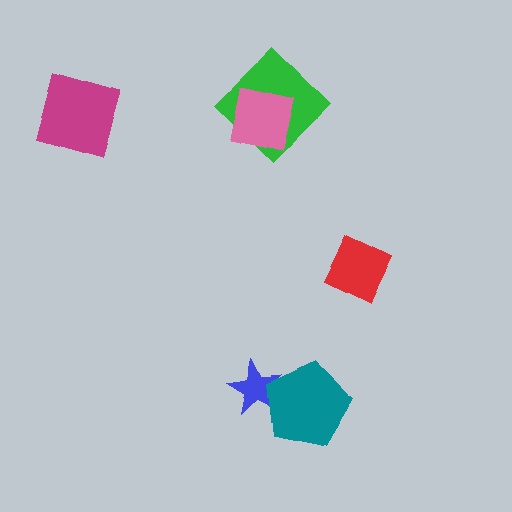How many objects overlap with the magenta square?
0 objects overlap with the magenta square.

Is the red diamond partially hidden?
No, no other shape covers it.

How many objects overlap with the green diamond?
1 object overlaps with the green diamond.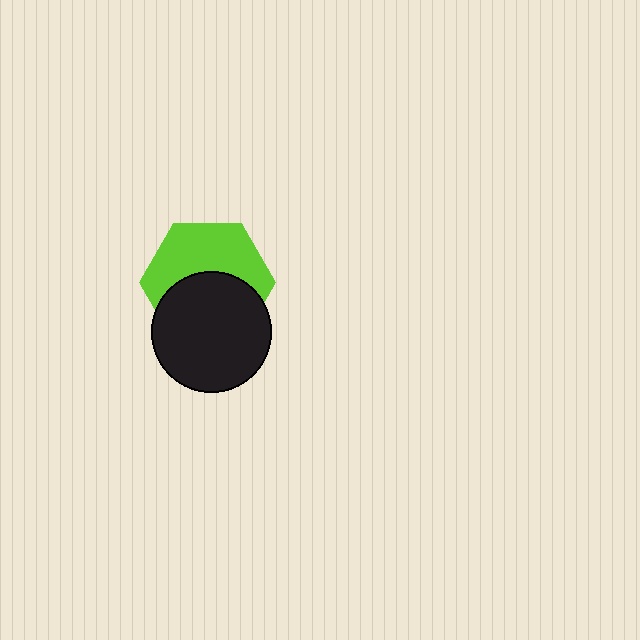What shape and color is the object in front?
The object in front is a black circle.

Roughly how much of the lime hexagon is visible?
About half of it is visible (roughly 52%).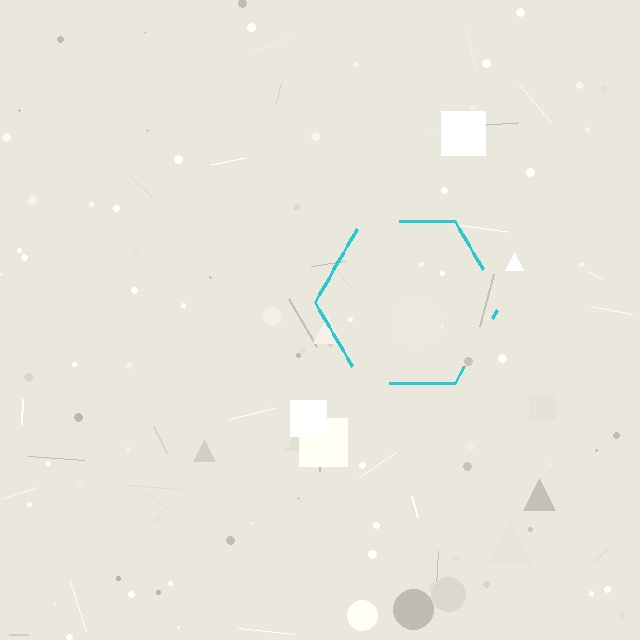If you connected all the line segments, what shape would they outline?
They would outline a hexagon.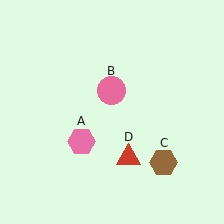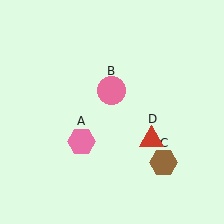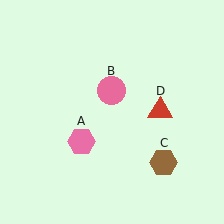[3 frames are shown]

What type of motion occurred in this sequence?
The red triangle (object D) rotated counterclockwise around the center of the scene.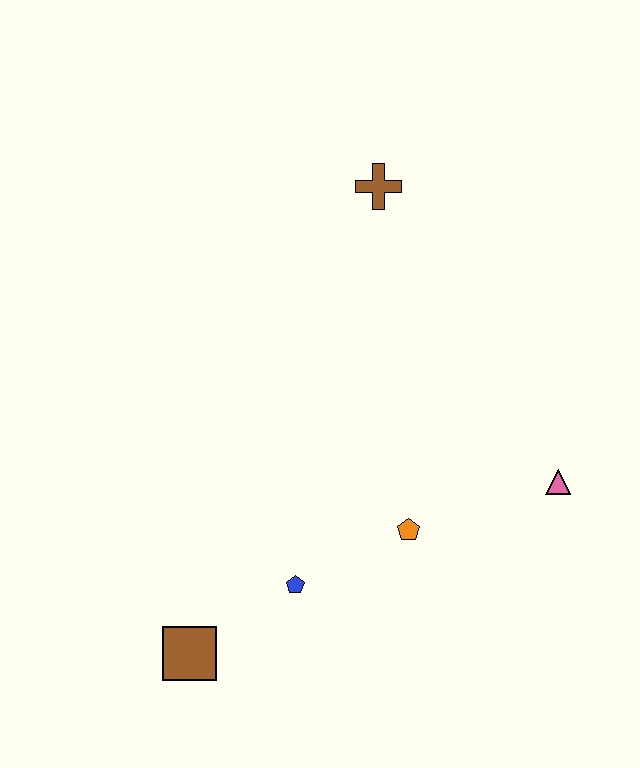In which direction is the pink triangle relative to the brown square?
The pink triangle is to the right of the brown square.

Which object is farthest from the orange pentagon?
The brown cross is farthest from the orange pentagon.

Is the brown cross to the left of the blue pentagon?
No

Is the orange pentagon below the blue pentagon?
No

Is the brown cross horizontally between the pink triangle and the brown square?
Yes